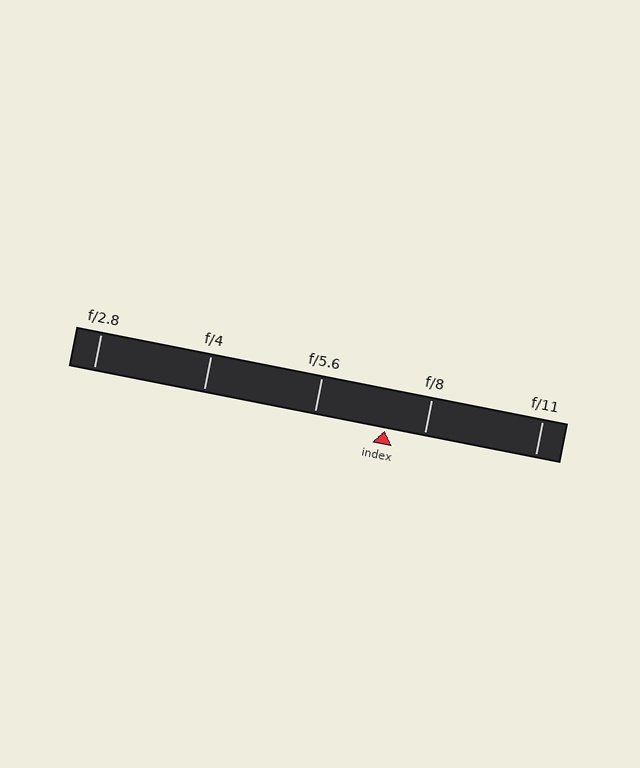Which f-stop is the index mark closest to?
The index mark is closest to f/8.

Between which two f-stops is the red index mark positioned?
The index mark is between f/5.6 and f/8.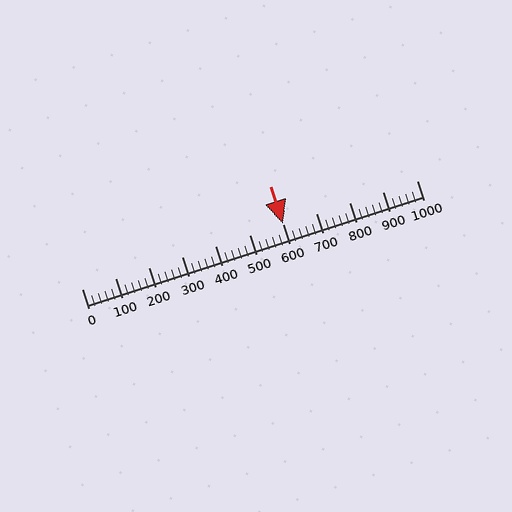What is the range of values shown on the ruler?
The ruler shows values from 0 to 1000.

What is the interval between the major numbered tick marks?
The major tick marks are spaced 100 units apart.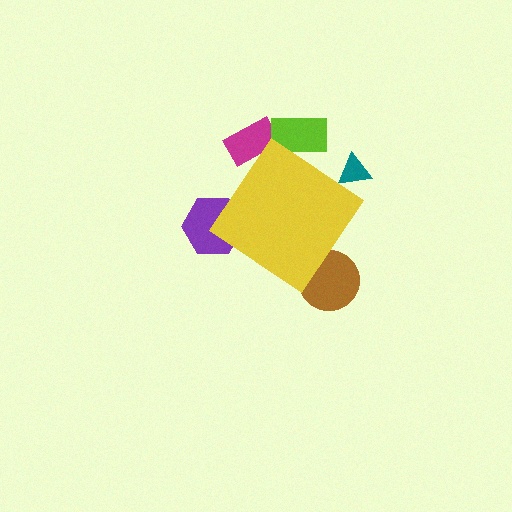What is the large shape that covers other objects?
A yellow diamond.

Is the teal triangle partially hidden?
Yes, the teal triangle is partially hidden behind the yellow diamond.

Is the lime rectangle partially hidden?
Yes, the lime rectangle is partially hidden behind the yellow diamond.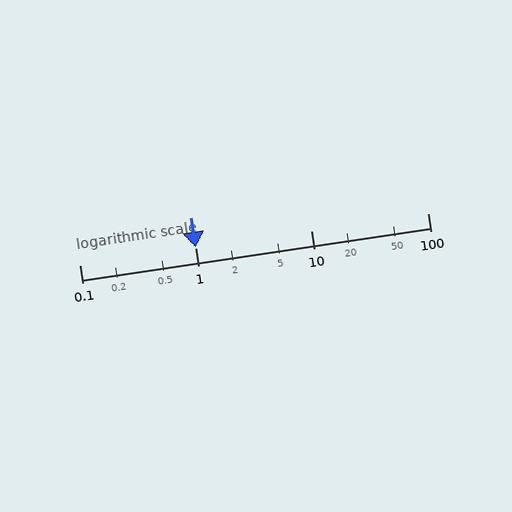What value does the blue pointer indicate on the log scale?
The pointer indicates approximately 1.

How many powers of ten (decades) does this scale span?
The scale spans 3 decades, from 0.1 to 100.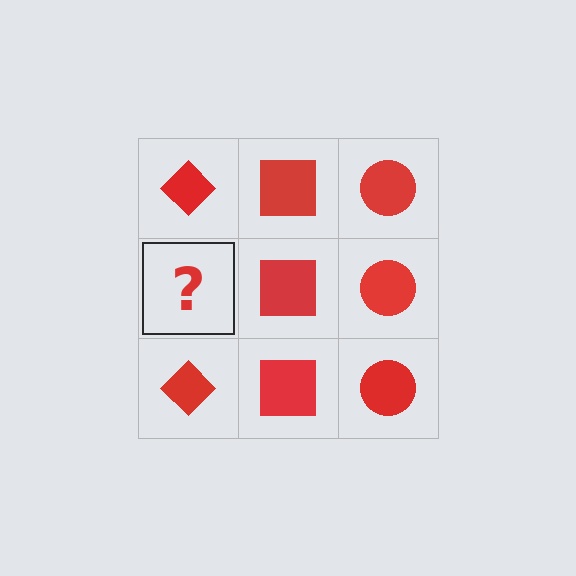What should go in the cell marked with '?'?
The missing cell should contain a red diamond.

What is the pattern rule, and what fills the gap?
The rule is that each column has a consistent shape. The gap should be filled with a red diamond.